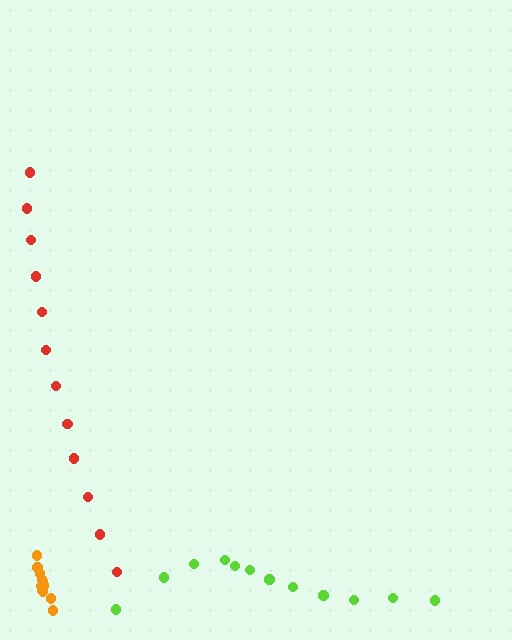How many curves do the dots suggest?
There are 3 distinct paths.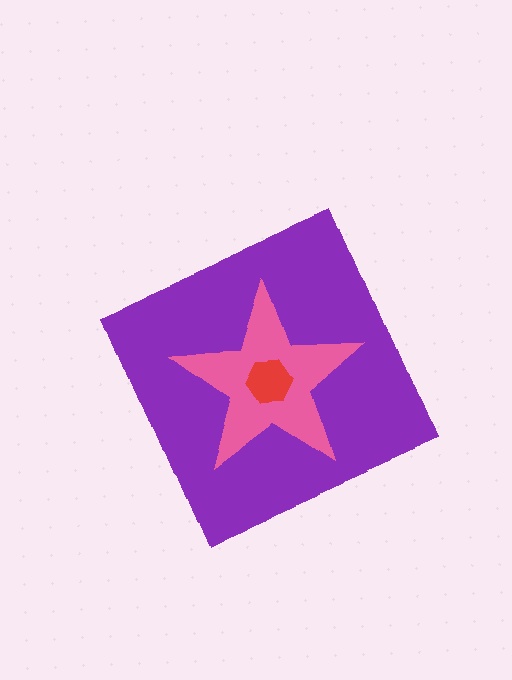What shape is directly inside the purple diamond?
The pink star.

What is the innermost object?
The red hexagon.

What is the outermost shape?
The purple diamond.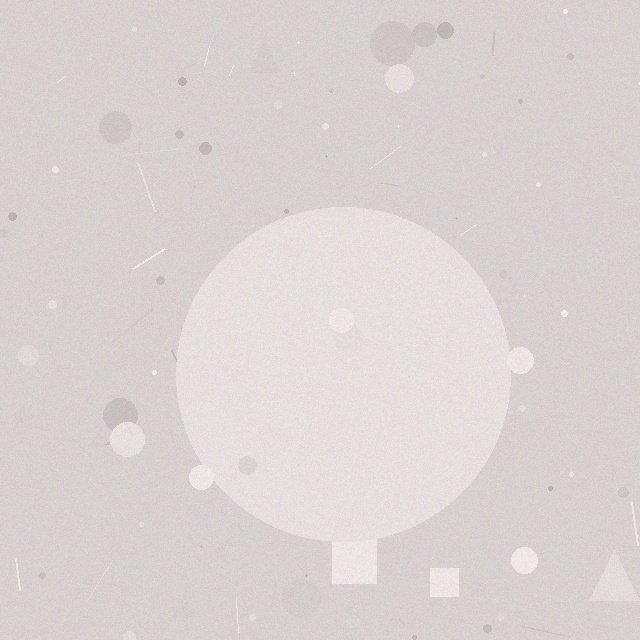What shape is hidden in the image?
A circle is hidden in the image.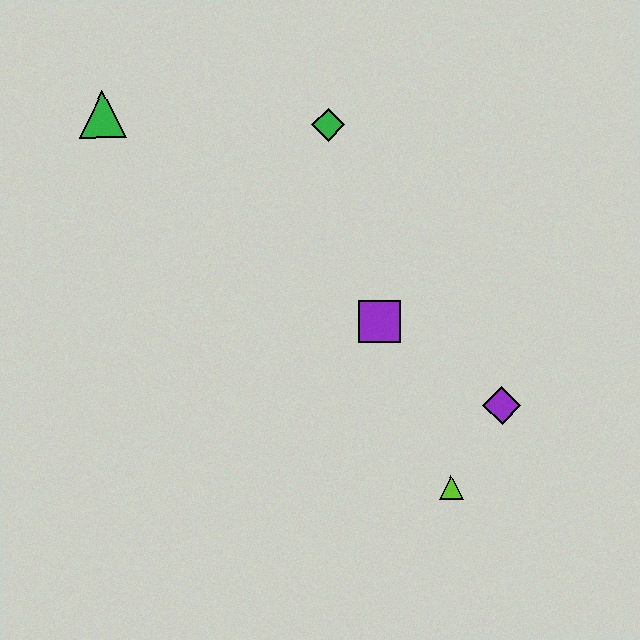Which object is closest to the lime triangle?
The purple diamond is closest to the lime triangle.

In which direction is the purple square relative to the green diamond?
The purple square is below the green diamond.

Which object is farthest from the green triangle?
The lime triangle is farthest from the green triangle.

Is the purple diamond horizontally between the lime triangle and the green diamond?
No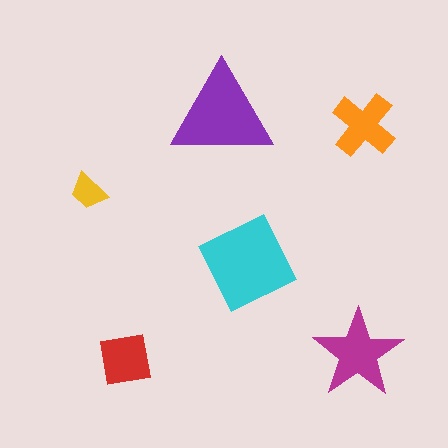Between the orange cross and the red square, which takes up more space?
The orange cross.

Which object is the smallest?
The yellow trapezoid.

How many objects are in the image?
There are 6 objects in the image.